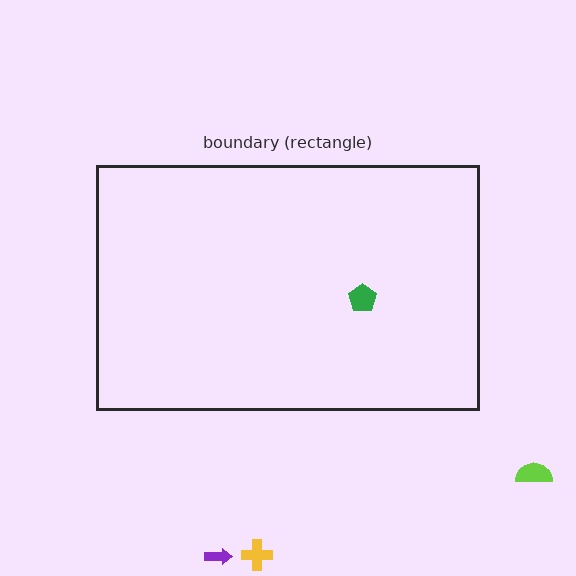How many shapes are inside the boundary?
1 inside, 3 outside.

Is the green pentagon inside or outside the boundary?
Inside.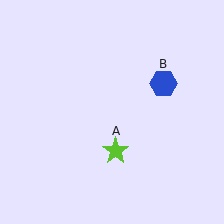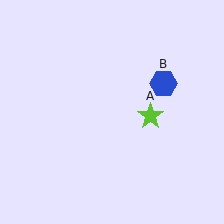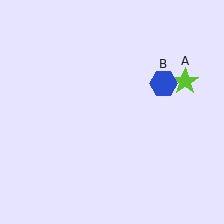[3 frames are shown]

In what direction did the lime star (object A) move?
The lime star (object A) moved up and to the right.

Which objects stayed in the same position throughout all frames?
Blue hexagon (object B) remained stationary.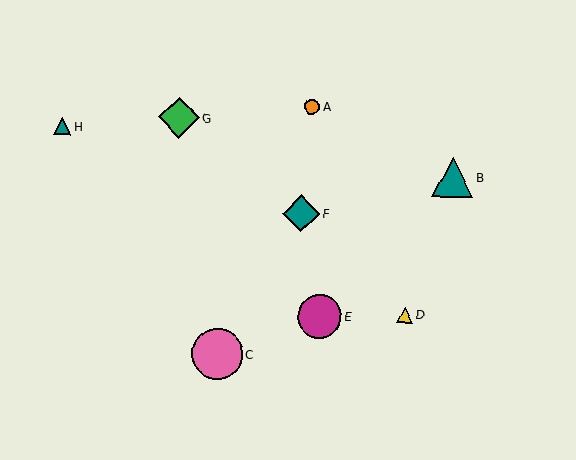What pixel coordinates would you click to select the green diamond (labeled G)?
Click at (179, 118) to select the green diamond G.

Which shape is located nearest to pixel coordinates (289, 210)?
The teal diamond (labeled F) at (301, 213) is nearest to that location.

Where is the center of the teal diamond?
The center of the teal diamond is at (301, 213).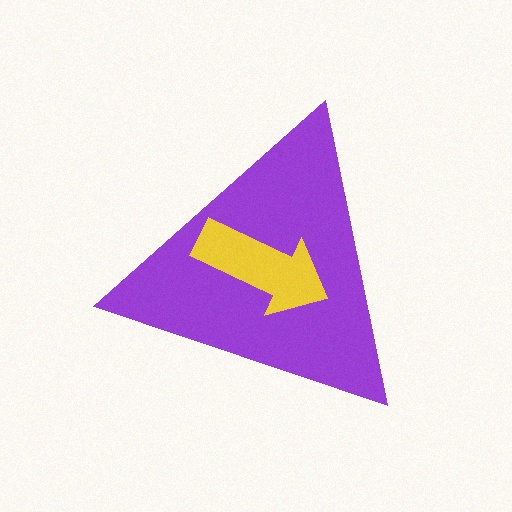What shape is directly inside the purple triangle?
The yellow arrow.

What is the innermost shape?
The yellow arrow.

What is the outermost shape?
The purple triangle.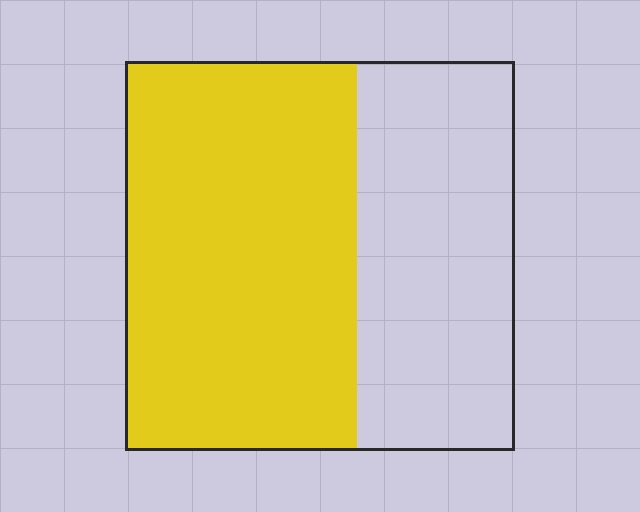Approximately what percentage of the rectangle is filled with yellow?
Approximately 60%.